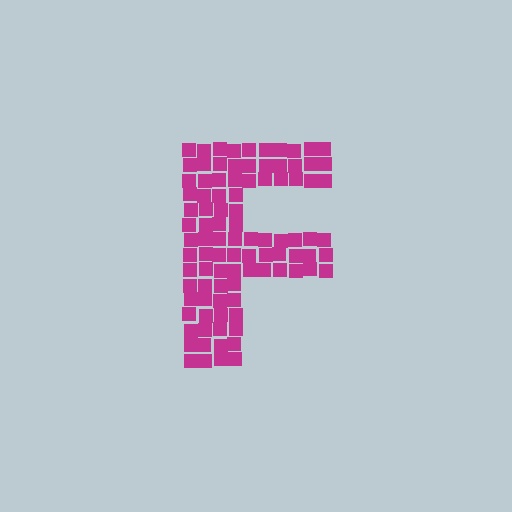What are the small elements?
The small elements are squares.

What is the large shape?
The large shape is the letter F.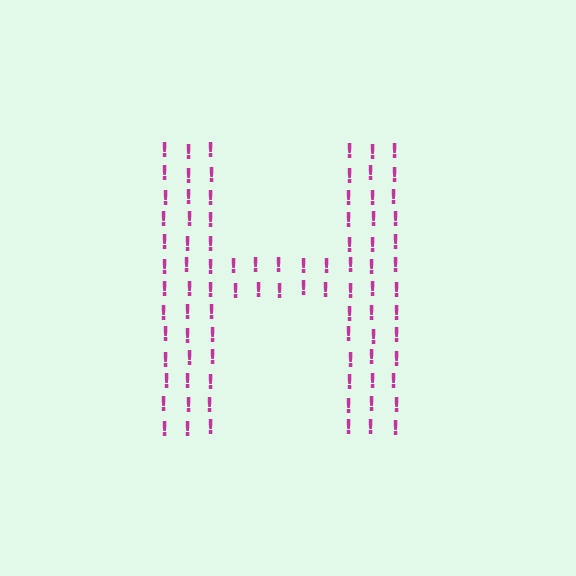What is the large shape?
The large shape is the letter H.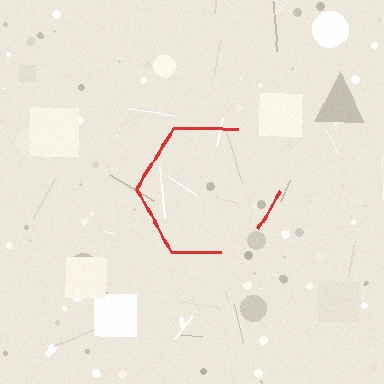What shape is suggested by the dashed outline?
The dashed outline suggests a hexagon.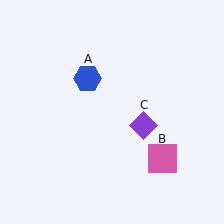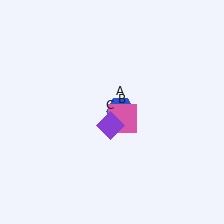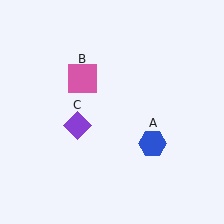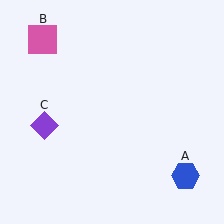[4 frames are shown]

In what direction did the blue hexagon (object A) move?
The blue hexagon (object A) moved down and to the right.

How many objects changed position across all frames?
3 objects changed position: blue hexagon (object A), pink square (object B), purple diamond (object C).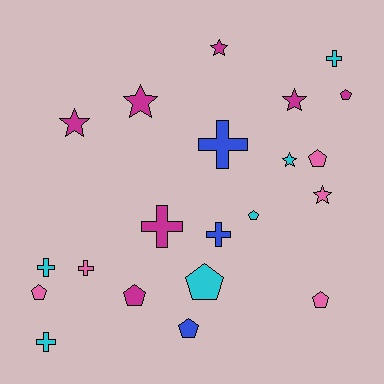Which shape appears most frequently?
Pentagon, with 8 objects.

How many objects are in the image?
There are 21 objects.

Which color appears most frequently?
Magenta, with 7 objects.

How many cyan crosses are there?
There are 3 cyan crosses.